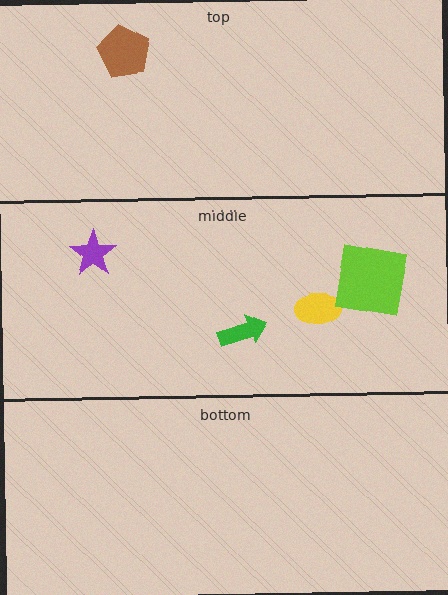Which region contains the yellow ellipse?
The middle region.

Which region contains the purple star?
The middle region.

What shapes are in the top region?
The brown pentagon.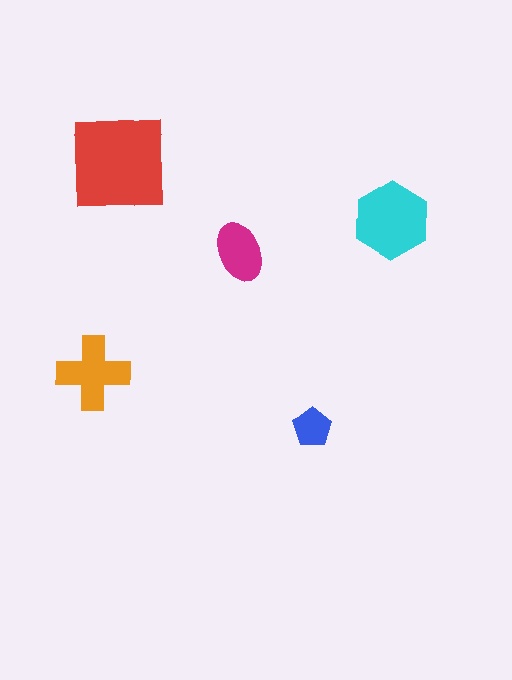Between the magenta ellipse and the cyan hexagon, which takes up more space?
The cyan hexagon.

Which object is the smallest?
The blue pentagon.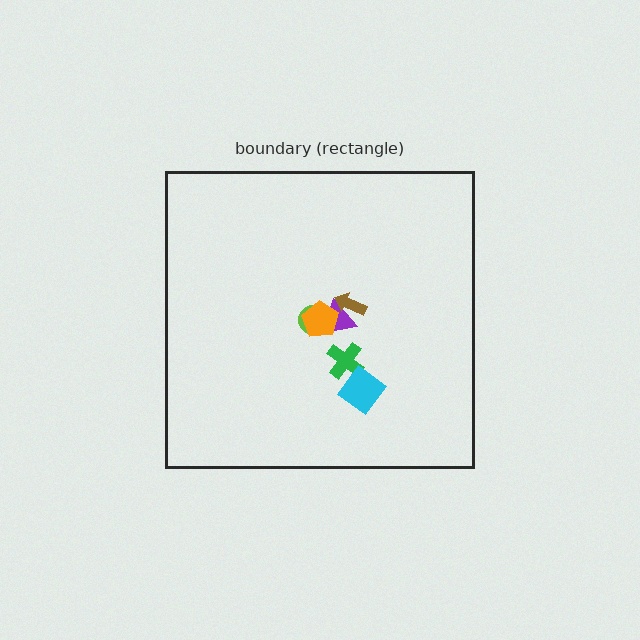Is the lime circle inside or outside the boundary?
Inside.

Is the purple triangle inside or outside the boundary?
Inside.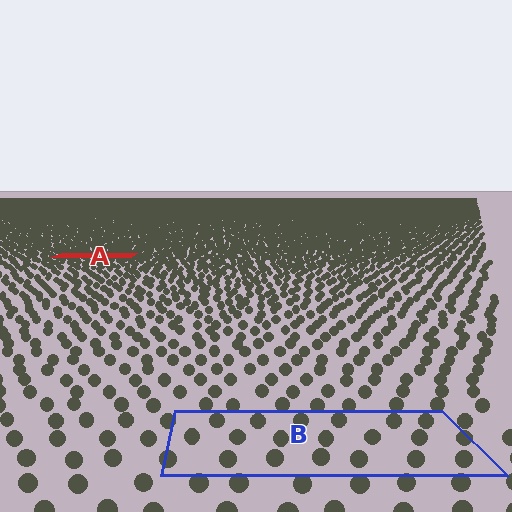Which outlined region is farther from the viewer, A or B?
Region A is farther from the viewer — the texture elements inside it appear smaller and more densely packed.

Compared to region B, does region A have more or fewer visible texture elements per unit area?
Region A has more texture elements per unit area — they are packed more densely because it is farther away.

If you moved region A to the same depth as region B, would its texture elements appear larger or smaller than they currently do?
They would appear larger. At a closer depth, the same texture elements are projected at a bigger on-screen size.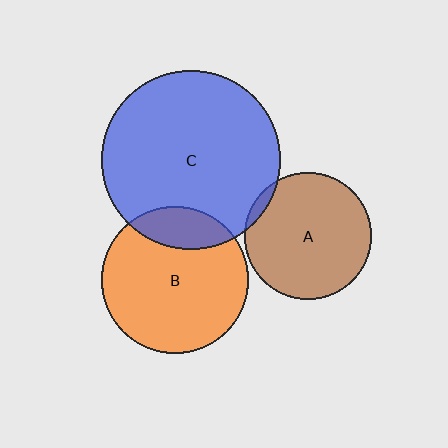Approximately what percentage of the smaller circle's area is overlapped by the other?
Approximately 5%.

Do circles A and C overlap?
Yes.